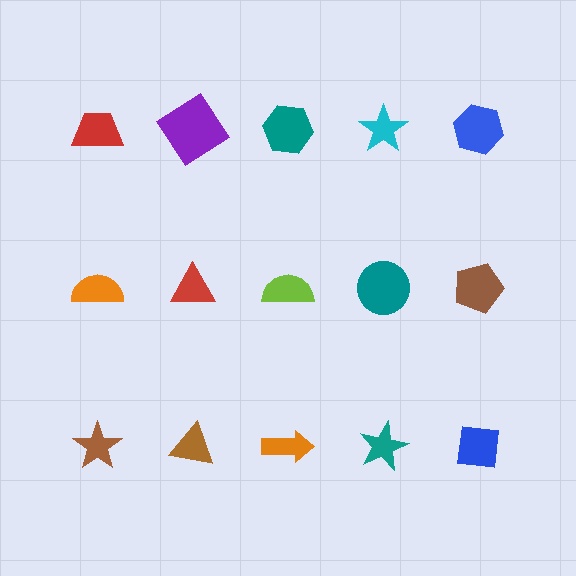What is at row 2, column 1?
An orange semicircle.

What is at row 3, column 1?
A brown star.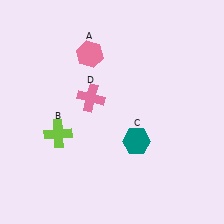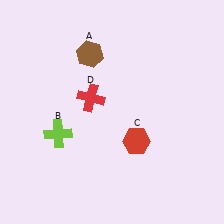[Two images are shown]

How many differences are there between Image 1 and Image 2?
There are 3 differences between the two images.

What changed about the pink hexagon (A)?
In Image 1, A is pink. In Image 2, it changed to brown.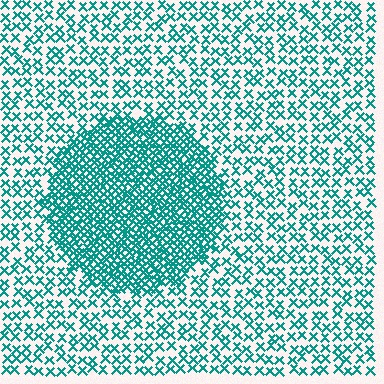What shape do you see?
I see a circle.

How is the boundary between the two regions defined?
The boundary is defined by a change in element density (approximately 2.5x ratio). All elements are the same color, size, and shape.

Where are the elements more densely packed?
The elements are more densely packed inside the circle boundary.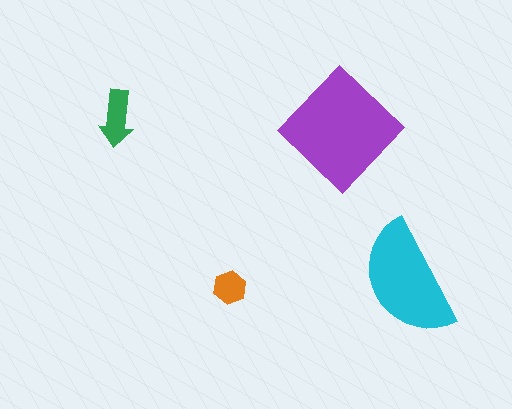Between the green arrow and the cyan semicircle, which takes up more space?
The cyan semicircle.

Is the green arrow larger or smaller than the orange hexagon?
Larger.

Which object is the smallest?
The orange hexagon.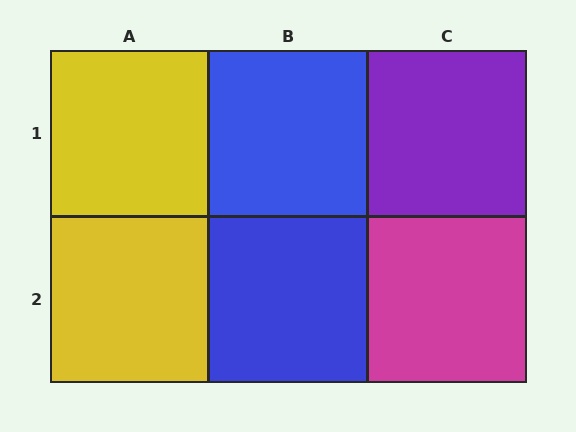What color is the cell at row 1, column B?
Blue.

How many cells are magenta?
1 cell is magenta.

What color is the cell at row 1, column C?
Purple.